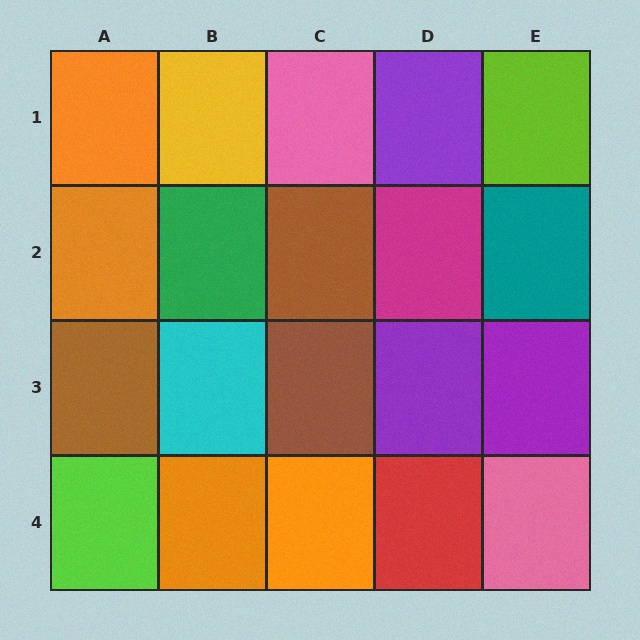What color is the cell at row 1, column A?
Orange.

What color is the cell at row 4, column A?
Lime.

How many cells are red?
1 cell is red.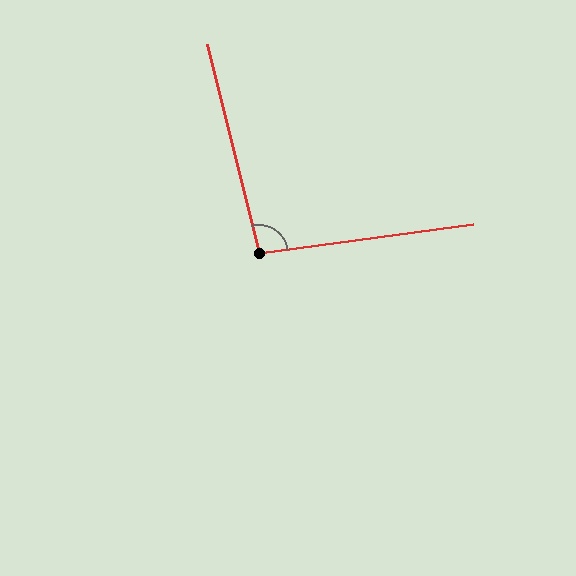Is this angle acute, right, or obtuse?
It is obtuse.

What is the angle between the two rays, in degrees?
Approximately 96 degrees.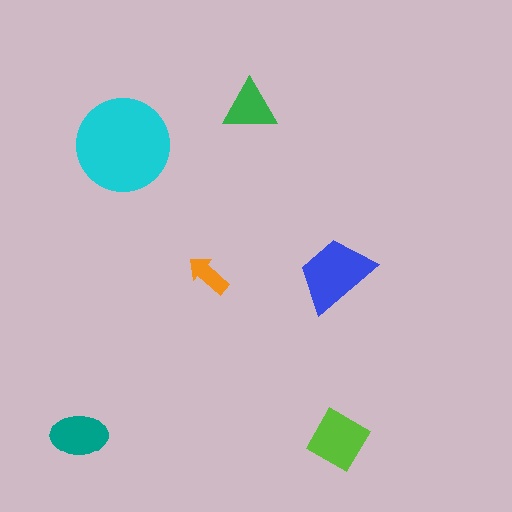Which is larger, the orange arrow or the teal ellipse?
The teal ellipse.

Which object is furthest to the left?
The teal ellipse is leftmost.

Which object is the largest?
The cyan circle.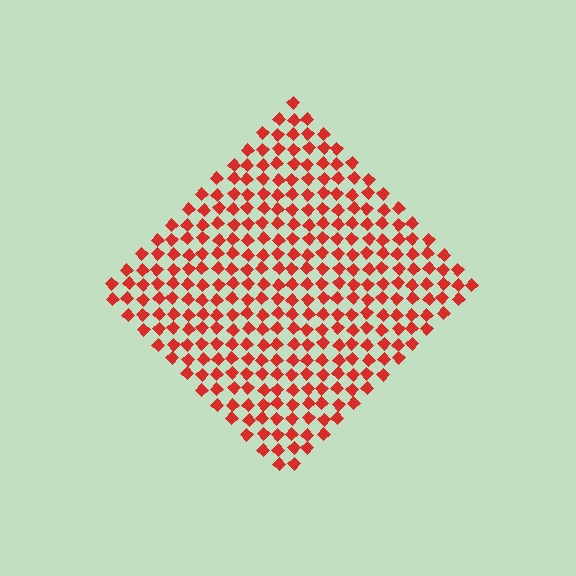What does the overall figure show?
The overall figure shows a diamond.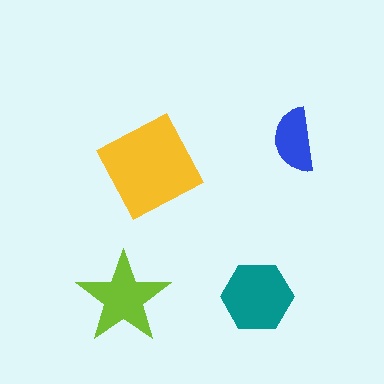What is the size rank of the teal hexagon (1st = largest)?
2nd.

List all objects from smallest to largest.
The blue semicircle, the lime star, the teal hexagon, the yellow diamond.